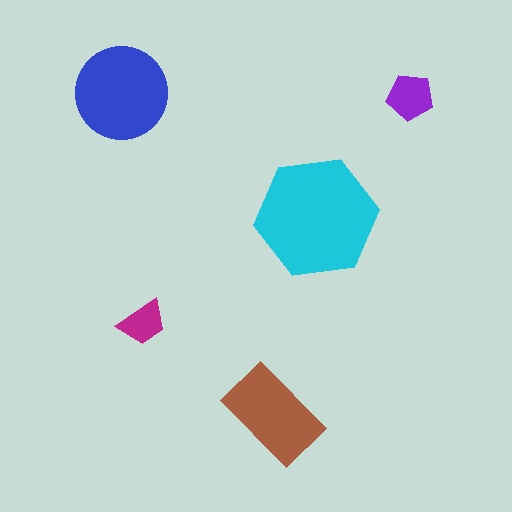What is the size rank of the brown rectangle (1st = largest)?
3rd.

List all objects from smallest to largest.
The magenta trapezoid, the purple pentagon, the brown rectangle, the blue circle, the cyan hexagon.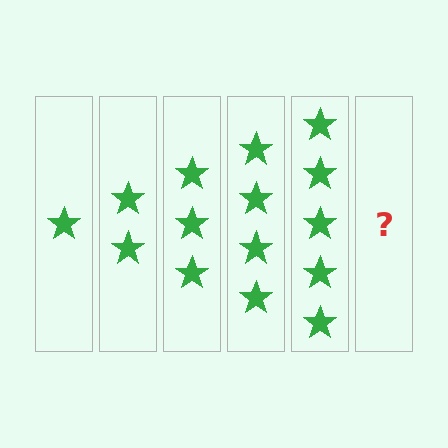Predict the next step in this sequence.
The next step is 6 stars.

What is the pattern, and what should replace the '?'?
The pattern is that each step adds one more star. The '?' should be 6 stars.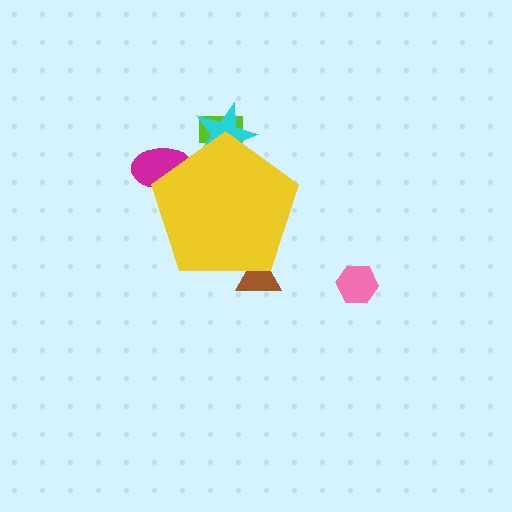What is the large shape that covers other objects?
A yellow pentagon.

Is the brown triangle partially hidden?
Yes, the brown triangle is partially hidden behind the yellow pentagon.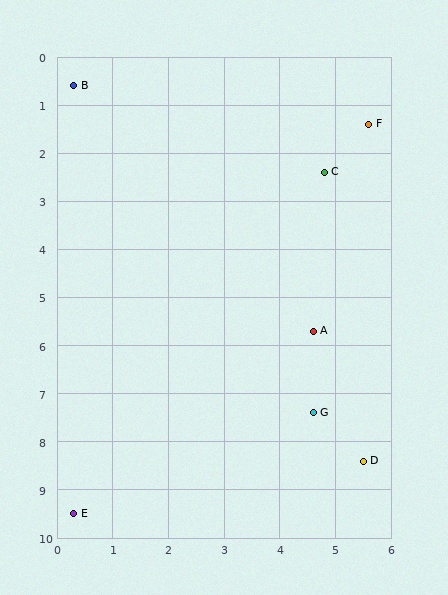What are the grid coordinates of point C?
Point C is at approximately (4.8, 2.4).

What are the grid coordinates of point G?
Point G is at approximately (4.6, 7.4).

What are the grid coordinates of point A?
Point A is at approximately (4.6, 5.7).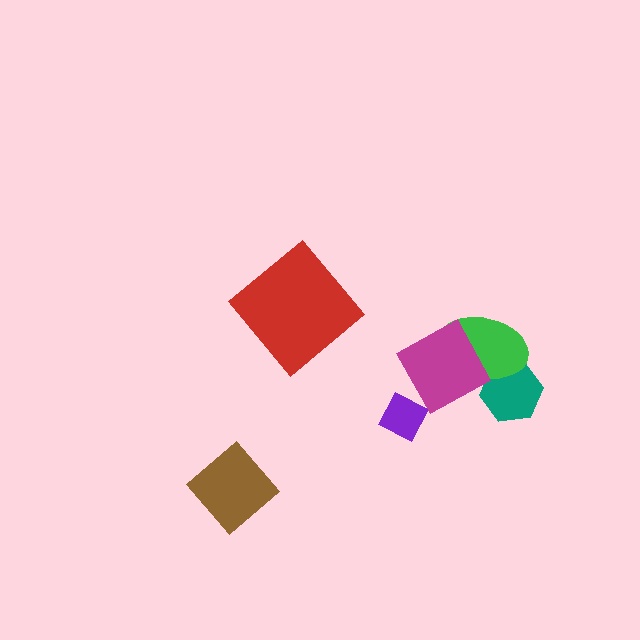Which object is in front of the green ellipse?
The magenta diamond is in front of the green ellipse.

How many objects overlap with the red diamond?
0 objects overlap with the red diamond.